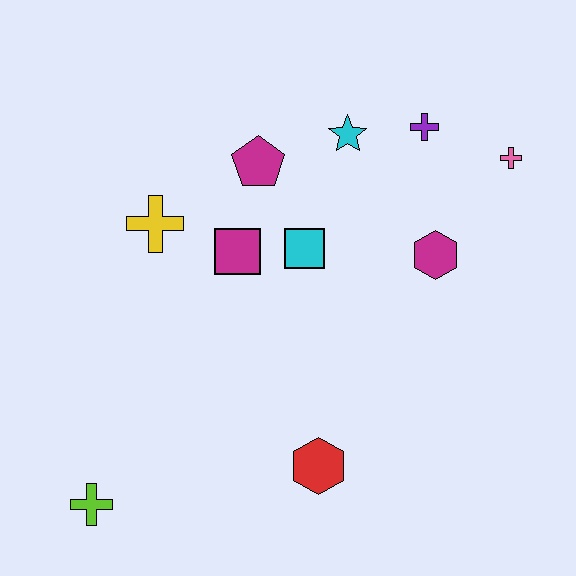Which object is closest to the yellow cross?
The magenta square is closest to the yellow cross.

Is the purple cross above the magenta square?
Yes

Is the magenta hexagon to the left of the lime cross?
No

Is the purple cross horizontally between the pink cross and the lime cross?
Yes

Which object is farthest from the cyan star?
The lime cross is farthest from the cyan star.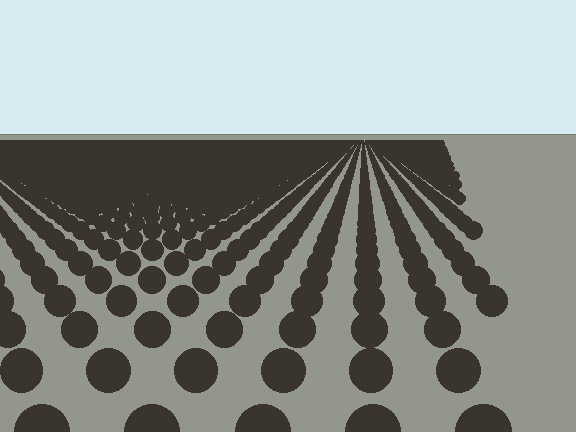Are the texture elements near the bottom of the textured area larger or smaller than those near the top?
Larger. Near the bottom, elements are closer to the viewer and appear at a bigger on-screen size.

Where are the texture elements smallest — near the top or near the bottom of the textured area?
Near the top.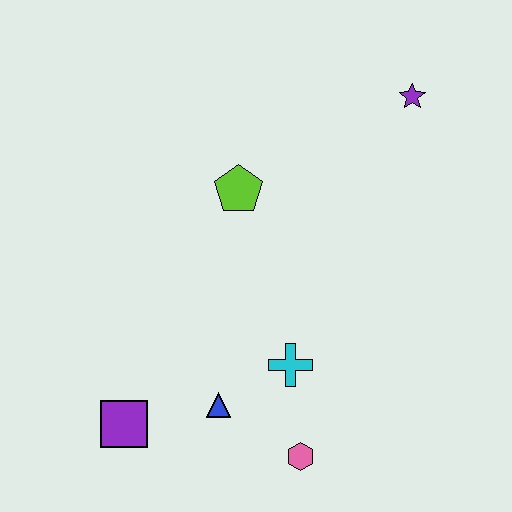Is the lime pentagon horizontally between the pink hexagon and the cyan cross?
No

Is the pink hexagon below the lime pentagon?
Yes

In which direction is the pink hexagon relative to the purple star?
The pink hexagon is below the purple star.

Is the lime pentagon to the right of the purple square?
Yes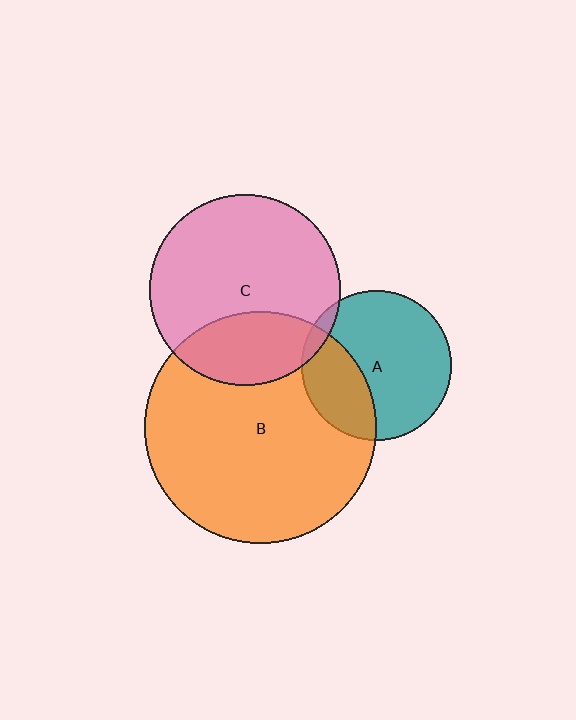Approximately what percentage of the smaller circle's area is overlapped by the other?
Approximately 30%.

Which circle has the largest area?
Circle B (orange).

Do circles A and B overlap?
Yes.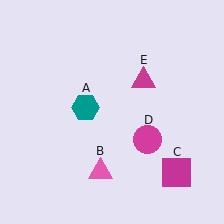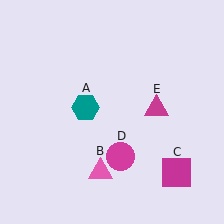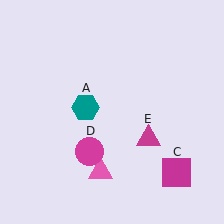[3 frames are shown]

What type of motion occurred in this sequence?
The magenta circle (object D), magenta triangle (object E) rotated clockwise around the center of the scene.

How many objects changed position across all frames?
2 objects changed position: magenta circle (object D), magenta triangle (object E).